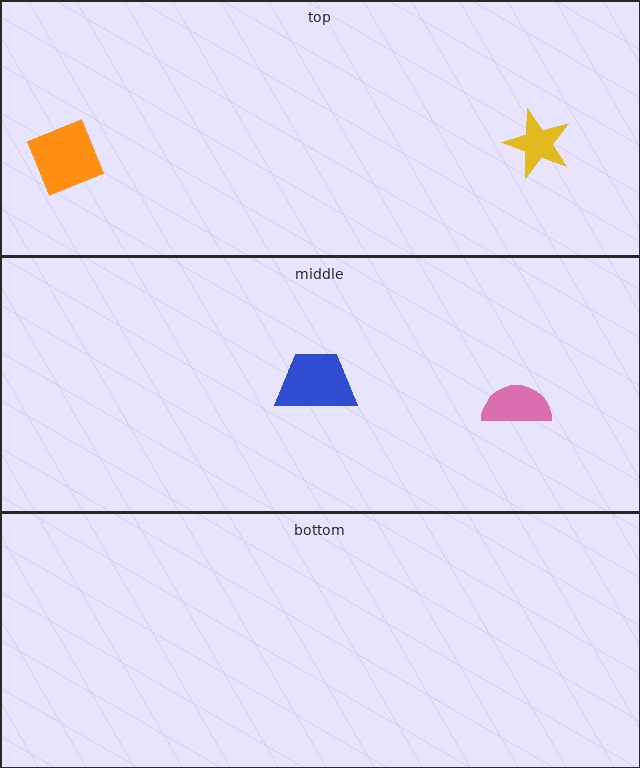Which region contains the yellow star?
The top region.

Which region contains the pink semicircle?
The middle region.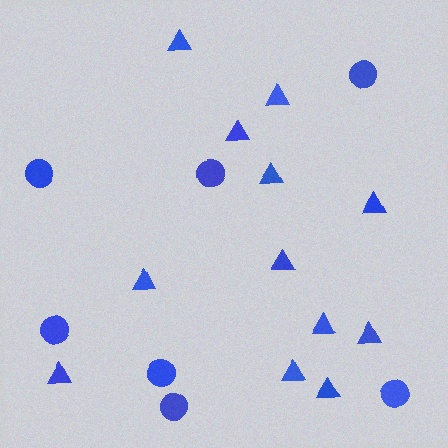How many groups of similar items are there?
There are 2 groups: one group of circles (7) and one group of triangles (12).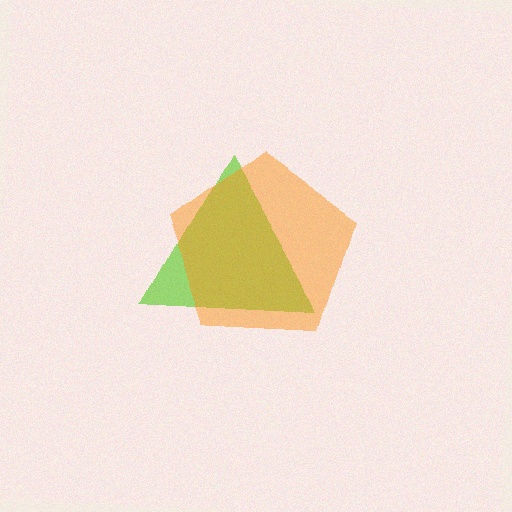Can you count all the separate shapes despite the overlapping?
Yes, there are 2 separate shapes.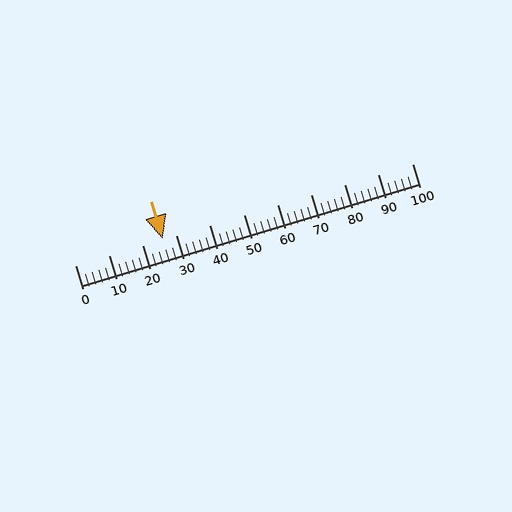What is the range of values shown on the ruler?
The ruler shows values from 0 to 100.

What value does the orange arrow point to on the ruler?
The orange arrow points to approximately 26.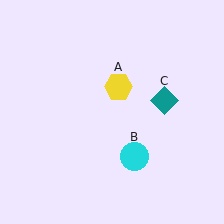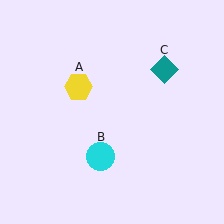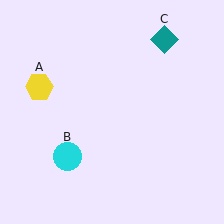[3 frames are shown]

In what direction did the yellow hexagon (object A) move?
The yellow hexagon (object A) moved left.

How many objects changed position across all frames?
3 objects changed position: yellow hexagon (object A), cyan circle (object B), teal diamond (object C).